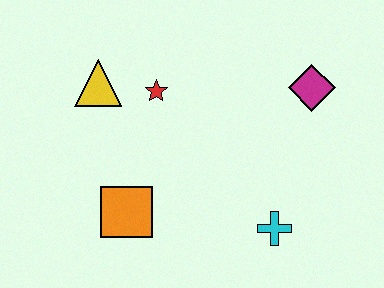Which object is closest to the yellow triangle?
The red star is closest to the yellow triangle.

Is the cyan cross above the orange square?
No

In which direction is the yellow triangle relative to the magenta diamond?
The yellow triangle is to the left of the magenta diamond.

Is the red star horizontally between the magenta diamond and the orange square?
Yes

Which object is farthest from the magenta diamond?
The orange square is farthest from the magenta diamond.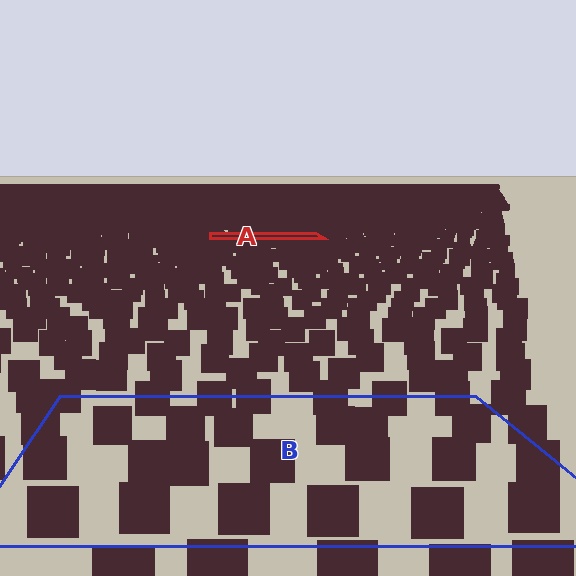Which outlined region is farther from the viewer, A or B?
Region A is farther from the viewer — the texture elements inside it appear smaller and more densely packed.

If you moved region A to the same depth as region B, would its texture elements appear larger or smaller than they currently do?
They would appear larger. At a closer depth, the same texture elements are projected at a bigger on-screen size.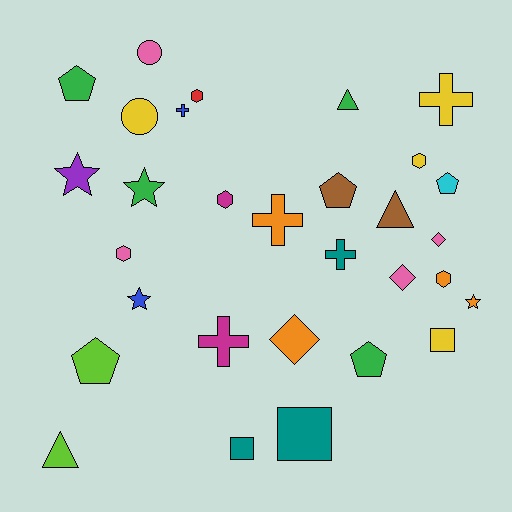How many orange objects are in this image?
There are 4 orange objects.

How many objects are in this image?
There are 30 objects.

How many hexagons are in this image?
There are 5 hexagons.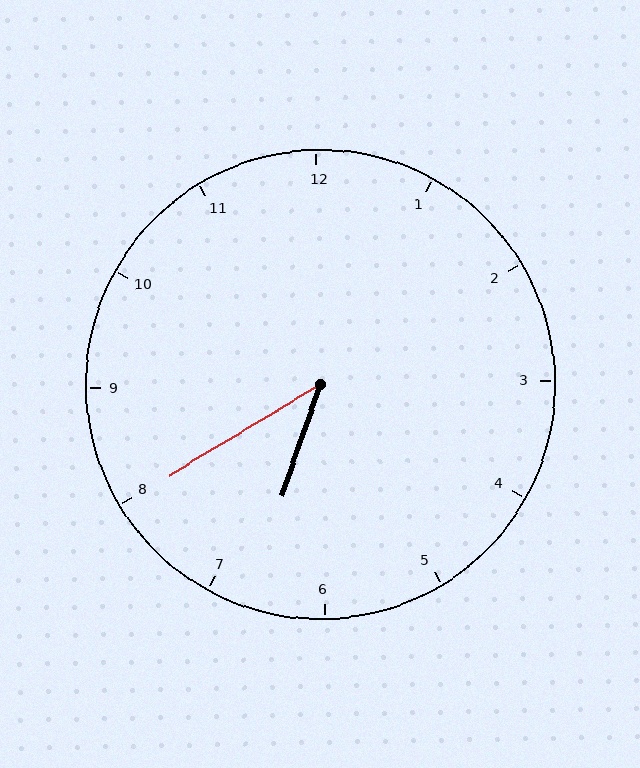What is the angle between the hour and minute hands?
Approximately 40 degrees.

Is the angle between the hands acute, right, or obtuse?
It is acute.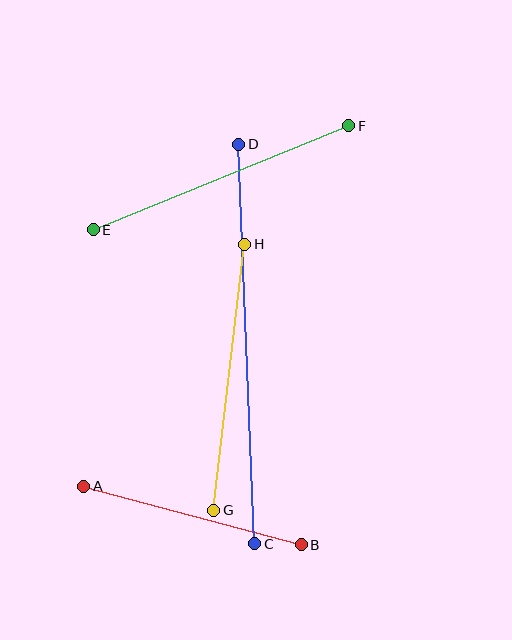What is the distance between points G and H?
The distance is approximately 268 pixels.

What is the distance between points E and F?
The distance is approximately 276 pixels.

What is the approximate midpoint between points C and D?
The midpoint is at approximately (247, 344) pixels.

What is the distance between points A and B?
The distance is approximately 225 pixels.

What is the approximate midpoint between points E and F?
The midpoint is at approximately (221, 178) pixels.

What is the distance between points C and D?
The distance is approximately 400 pixels.